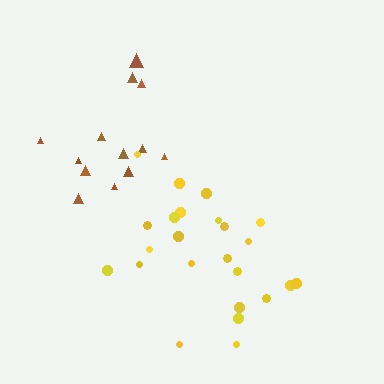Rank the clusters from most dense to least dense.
yellow, brown.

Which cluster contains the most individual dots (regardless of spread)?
Yellow (24).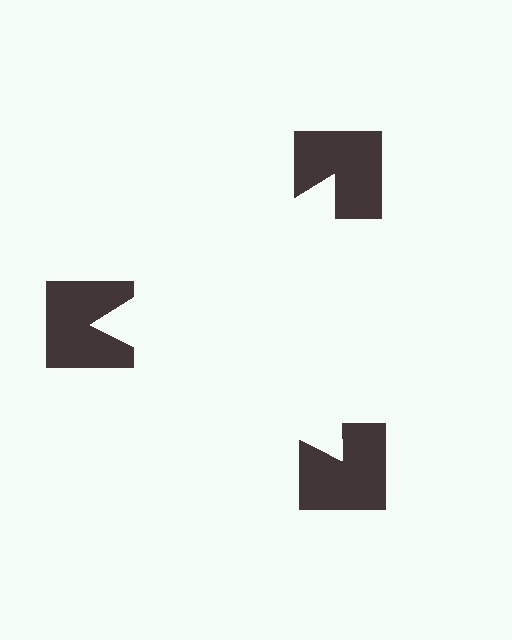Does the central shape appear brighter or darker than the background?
It typically appears slightly brighter than the background, even though no actual brightness change is drawn.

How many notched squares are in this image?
There are 3 — one at each vertex of the illusory triangle.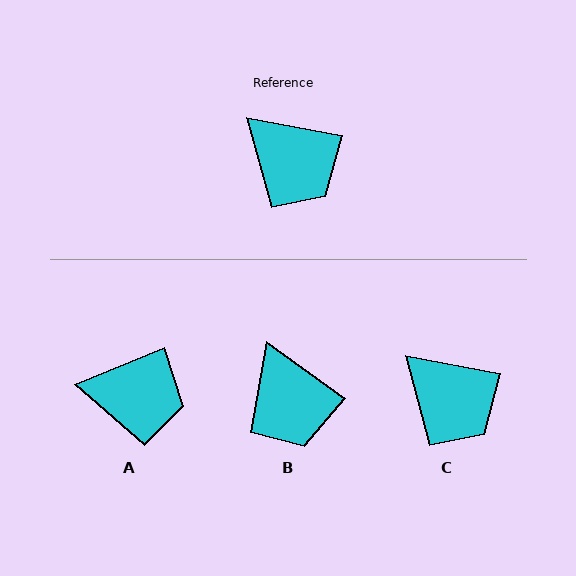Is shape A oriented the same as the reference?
No, it is off by about 33 degrees.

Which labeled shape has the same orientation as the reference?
C.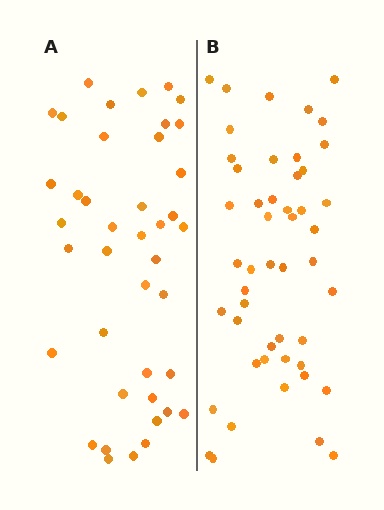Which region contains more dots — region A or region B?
Region B (the right region) has more dots.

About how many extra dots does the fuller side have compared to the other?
Region B has roughly 8 or so more dots than region A.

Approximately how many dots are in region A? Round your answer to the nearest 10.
About 40 dots. (The exact count is 41, which rounds to 40.)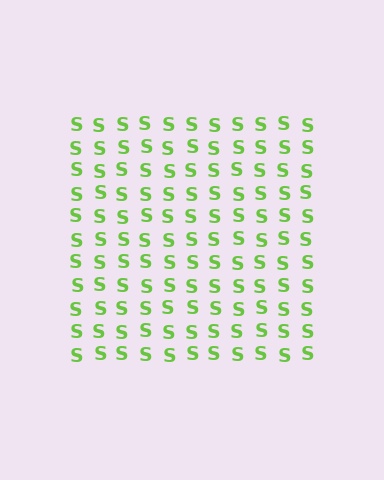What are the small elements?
The small elements are letter S's.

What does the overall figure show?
The overall figure shows a square.